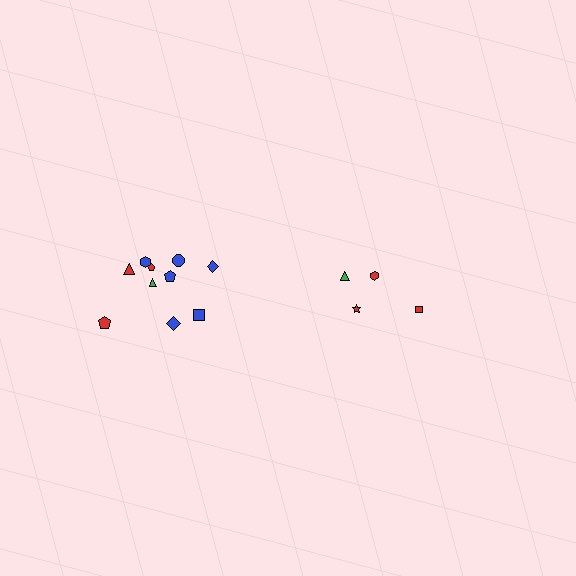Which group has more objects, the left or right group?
The left group.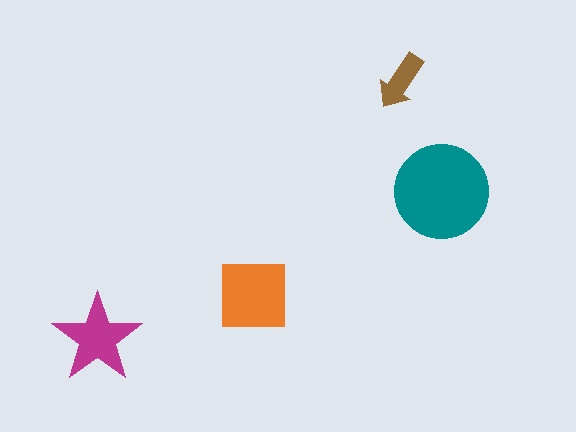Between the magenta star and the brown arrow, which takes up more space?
The magenta star.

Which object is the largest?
The teal circle.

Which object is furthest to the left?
The magenta star is leftmost.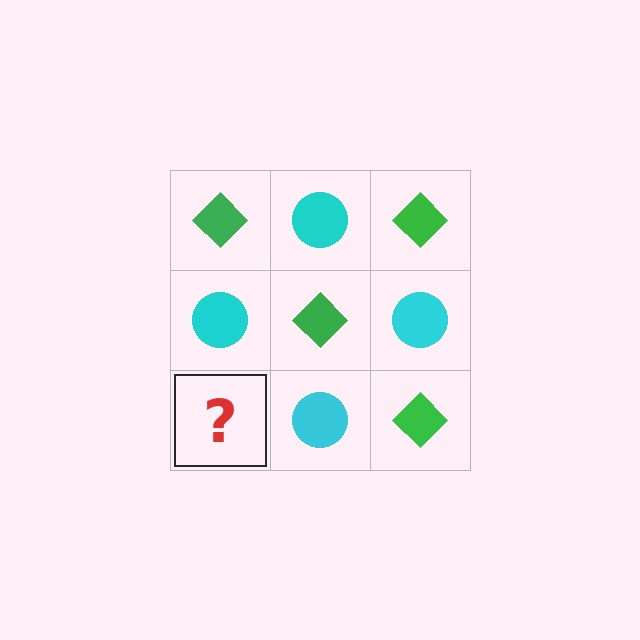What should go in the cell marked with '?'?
The missing cell should contain a green diamond.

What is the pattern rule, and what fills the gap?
The rule is that it alternates green diamond and cyan circle in a checkerboard pattern. The gap should be filled with a green diamond.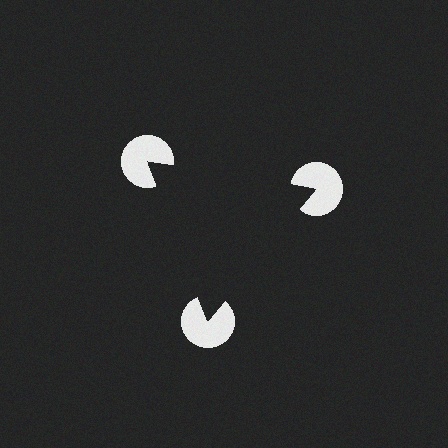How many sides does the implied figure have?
3 sides.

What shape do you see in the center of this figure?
An illusory triangle — its edges are inferred from the aligned wedge cuts in the pac-man discs, not physically drawn.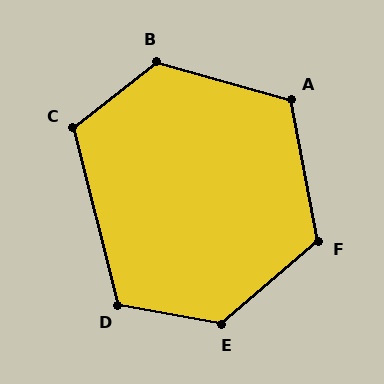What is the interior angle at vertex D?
Approximately 115 degrees (obtuse).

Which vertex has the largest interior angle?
E, at approximately 129 degrees.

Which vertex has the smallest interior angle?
C, at approximately 114 degrees.